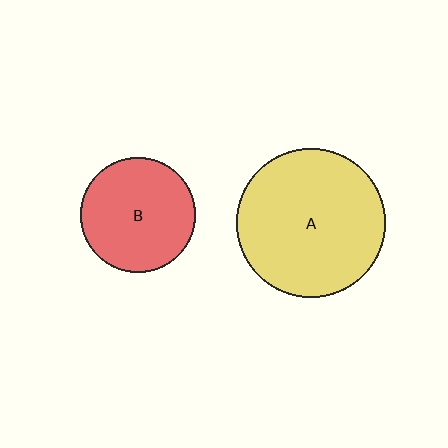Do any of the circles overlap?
No, none of the circles overlap.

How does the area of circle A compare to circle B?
Approximately 1.7 times.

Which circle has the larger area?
Circle A (yellow).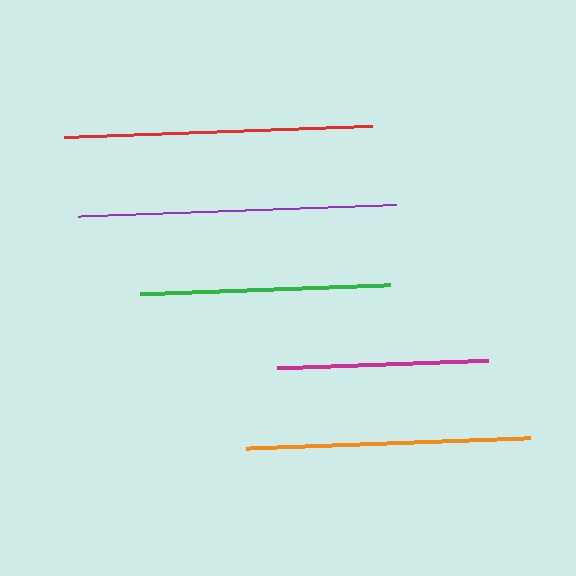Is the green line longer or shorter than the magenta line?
The green line is longer than the magenta line.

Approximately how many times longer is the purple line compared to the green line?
The purple line is approximately 1.3 times the length of the green line.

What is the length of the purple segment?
The purple segment is approximately 318 pixels long.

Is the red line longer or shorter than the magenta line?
The red line is longer than the magenta line.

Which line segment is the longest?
The purple line is the longest at approximately 318 pixels.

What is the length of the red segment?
The red segment is approximately 308 pixels long.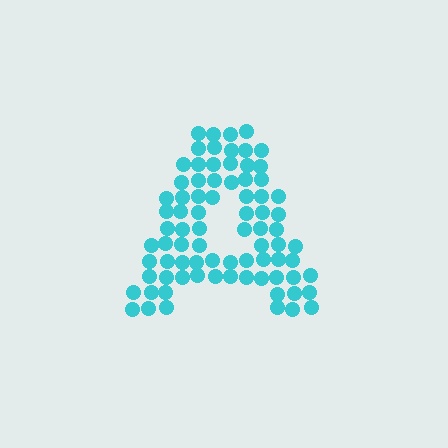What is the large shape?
The large shape is the letter A.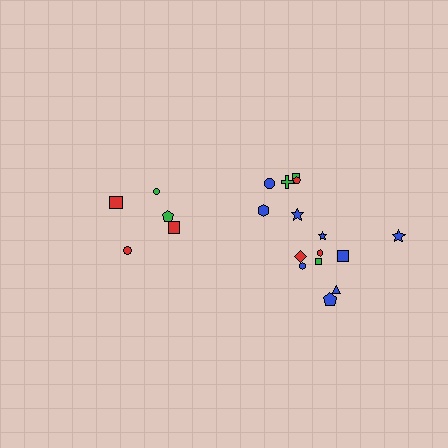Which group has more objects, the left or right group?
The right group.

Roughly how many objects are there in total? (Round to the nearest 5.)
Roughly 20 objects in total.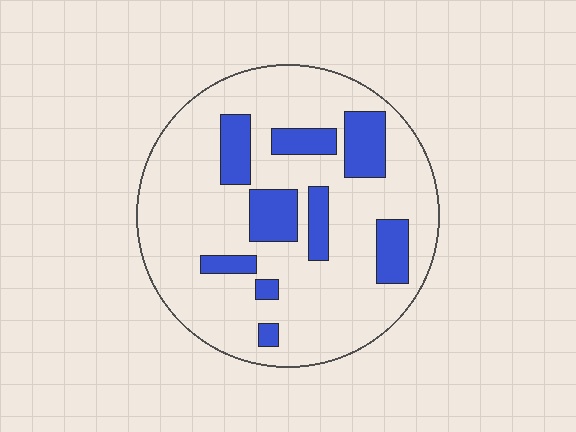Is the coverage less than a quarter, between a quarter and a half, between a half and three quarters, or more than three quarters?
Less than a quarter.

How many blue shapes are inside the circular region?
9.